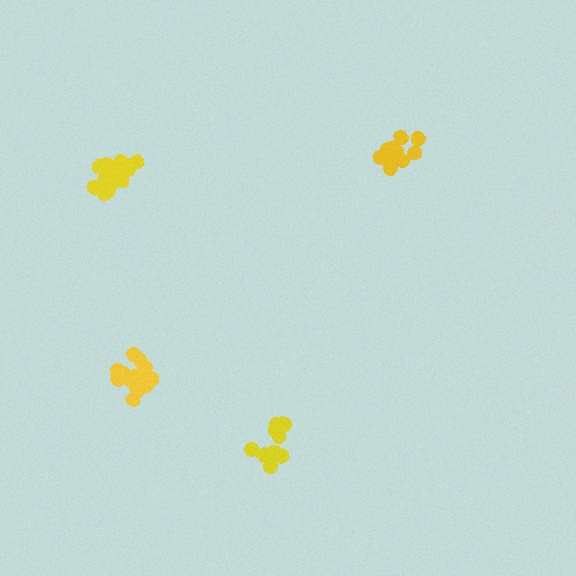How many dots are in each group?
Group 1: 13 dots, Group 2: 17 dots, Group 3: 12 dots, Group 4: 17 dots (59 total).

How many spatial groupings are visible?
There are 4 spatial groupings.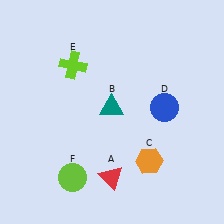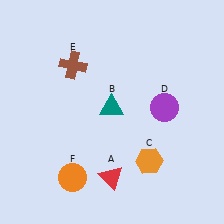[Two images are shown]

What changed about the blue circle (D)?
In Image 1, D is blue. In Image 2, it changed to purple.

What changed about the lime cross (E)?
In Image 1, E is lime. In Image 2, it changed to brown.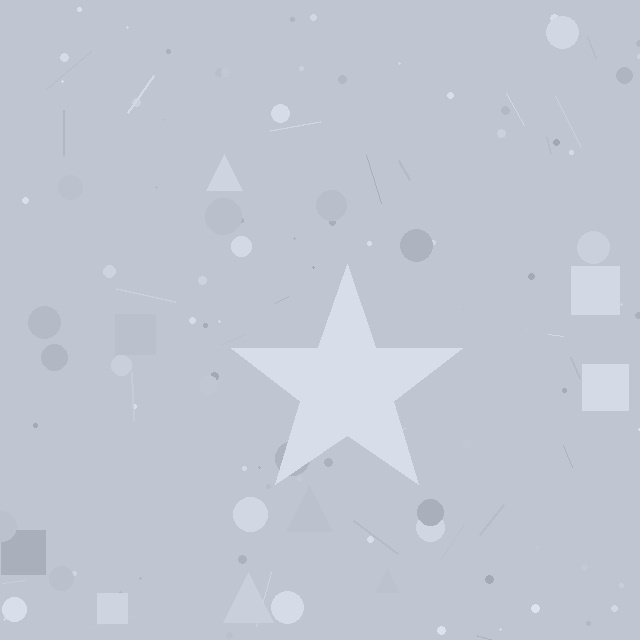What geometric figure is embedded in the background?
A star is embedded in the background.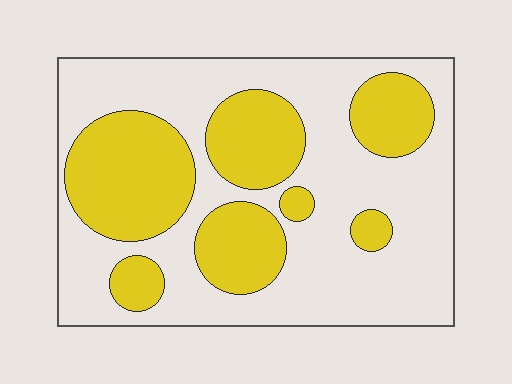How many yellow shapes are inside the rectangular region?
7.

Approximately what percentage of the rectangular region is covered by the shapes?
Approximately 35%.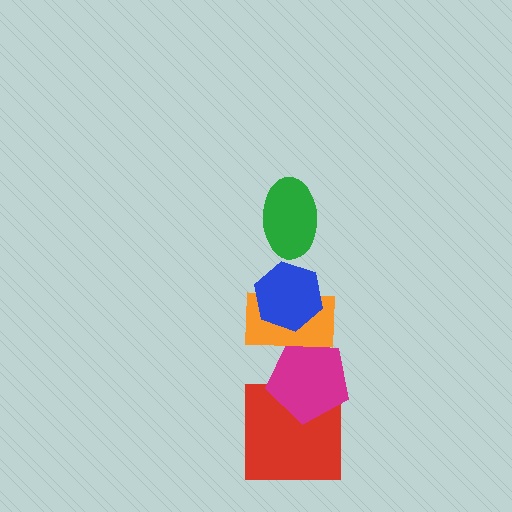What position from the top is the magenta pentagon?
The magenta pentagon is 4th from the top.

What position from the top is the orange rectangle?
The orange rectangle is 3rd from the top.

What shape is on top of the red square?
The magenta pentagon is on top of the red square.